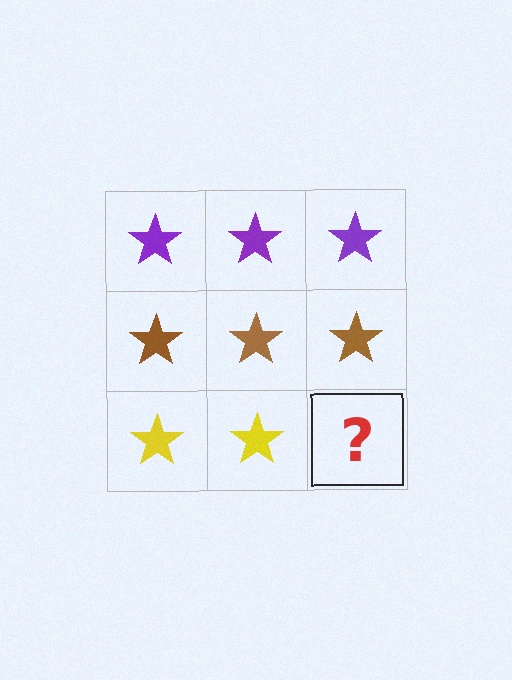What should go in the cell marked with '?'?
The missing cell should contain a yellow star.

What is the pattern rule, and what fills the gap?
The rule is that each row has a consistent color. The gap should be filled with a yellow star.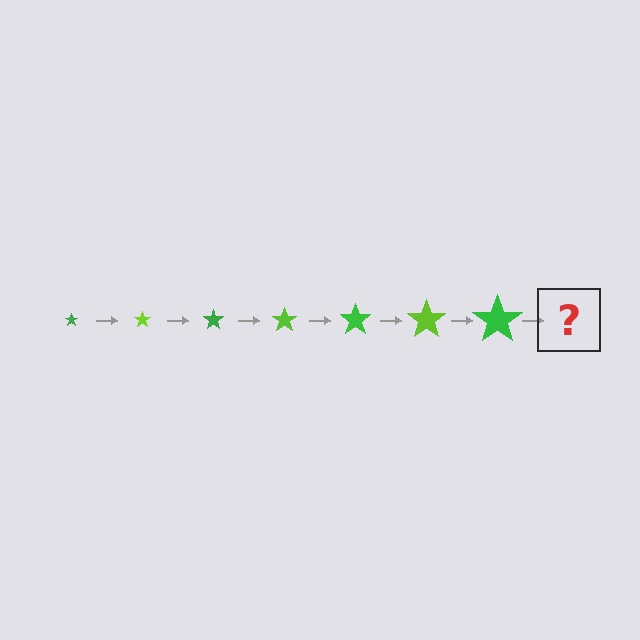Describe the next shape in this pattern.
It should be a lime star, larger than the previous one.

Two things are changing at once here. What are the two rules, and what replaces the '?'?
The two rules are that the star grows larger each step and the color cycles through green and lime. The '?' should be a lime star, larger than the previous one.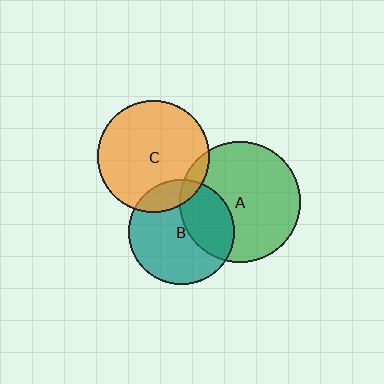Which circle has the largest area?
Circle A (green).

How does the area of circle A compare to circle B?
Approximately 1.3 times.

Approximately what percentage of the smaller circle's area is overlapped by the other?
Approximately 35%.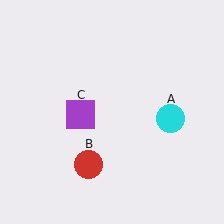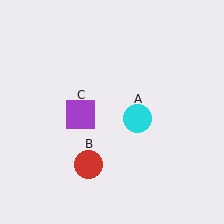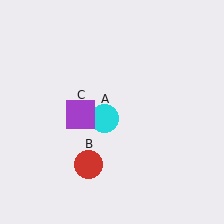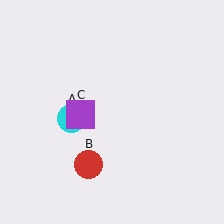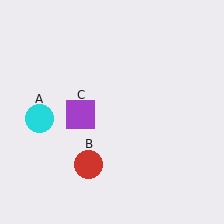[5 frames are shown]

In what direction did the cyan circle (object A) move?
The cyan circle (object A) moved left.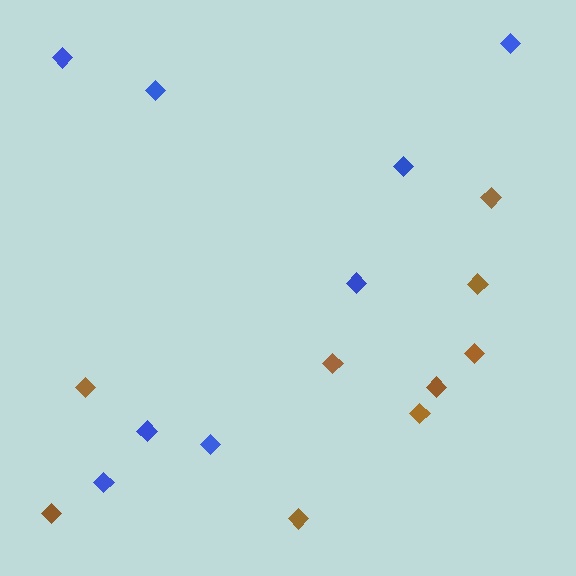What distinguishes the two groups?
There are 2 groups: one group of brown diamonds (9) and one group of blue diamonds (8).